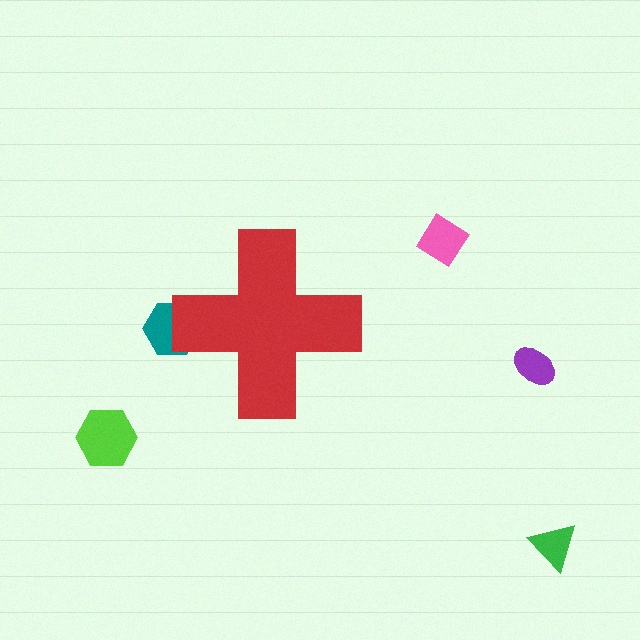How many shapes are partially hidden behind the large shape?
1 shape is partially hidden.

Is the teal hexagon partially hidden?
Yes, the teal hexagon is partially hidden behind the red cross.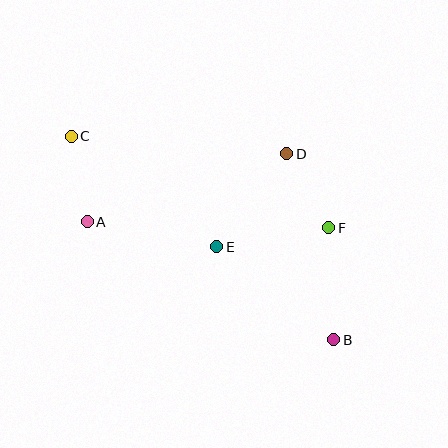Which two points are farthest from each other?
Points B and C are farthest from each other.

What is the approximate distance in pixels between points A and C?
The distance between A and C is approximately 87 pixels.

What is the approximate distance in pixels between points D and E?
The distance between D and E is approximately 116 pixels.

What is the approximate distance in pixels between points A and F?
The distance between A and F is approximately 242 pixels.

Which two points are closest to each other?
Points D and F are closest to each other.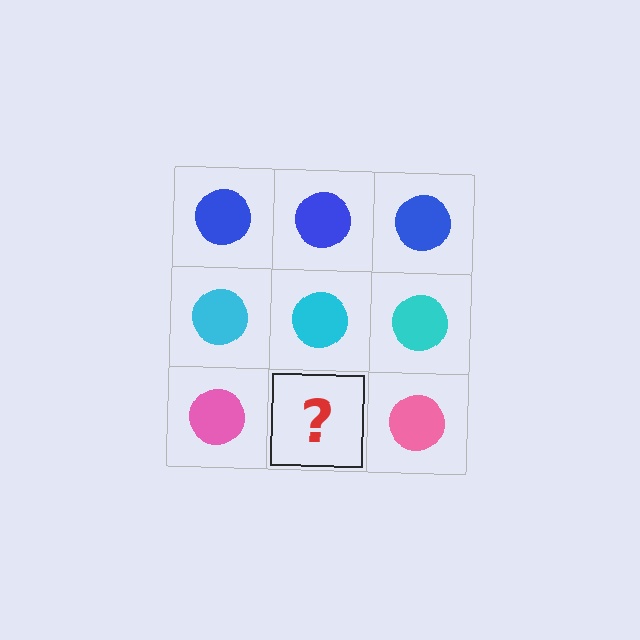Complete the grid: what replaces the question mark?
The question mark should be replaced with a pink circle.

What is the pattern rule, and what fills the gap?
The rule is that each row has a consistent color. The gap should be filled with a pink circle.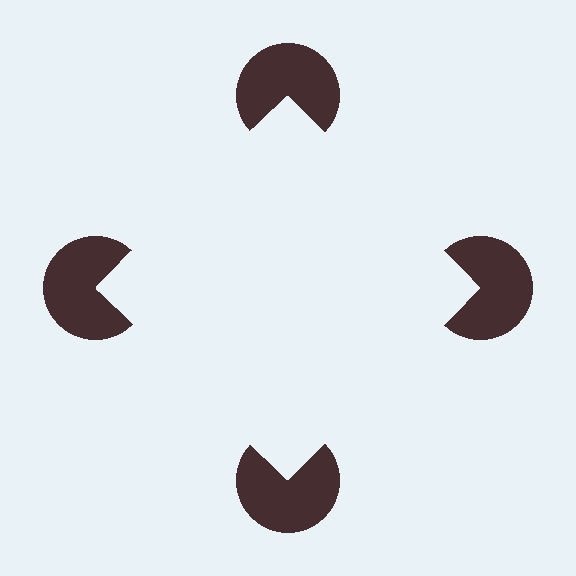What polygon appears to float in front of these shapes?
An illusory square — its edges are inferred from the aligned wedge cuts in the pac-man discs, not physically drawn.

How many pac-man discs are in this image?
There are 4 — one at each vertex of the illusory square.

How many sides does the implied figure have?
4 sides.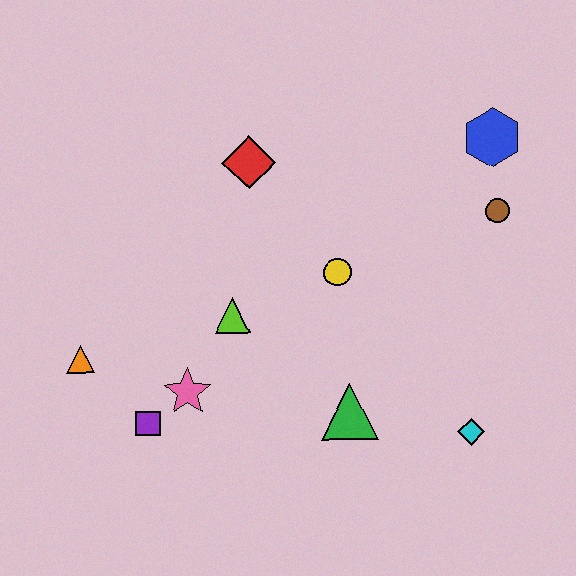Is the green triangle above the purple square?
Yes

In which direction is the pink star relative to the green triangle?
The pink star is to the left of the green triangle.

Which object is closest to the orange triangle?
The purple square is closest to the orange triangle.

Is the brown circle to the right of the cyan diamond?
Yes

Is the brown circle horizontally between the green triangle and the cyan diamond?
No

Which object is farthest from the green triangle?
The blue hexagon is farthest from the green triangle.